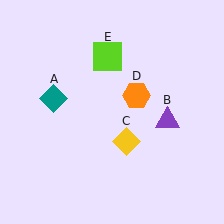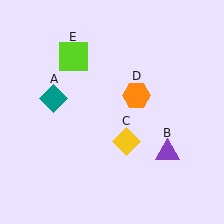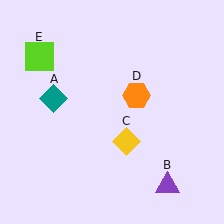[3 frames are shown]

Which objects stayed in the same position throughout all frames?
Teal diamond (object A) and yellow diamond (object C) and orange hexagon (object D) remained stationary.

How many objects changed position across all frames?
2 objects changed position: purple triangle (object B), lime square (object E).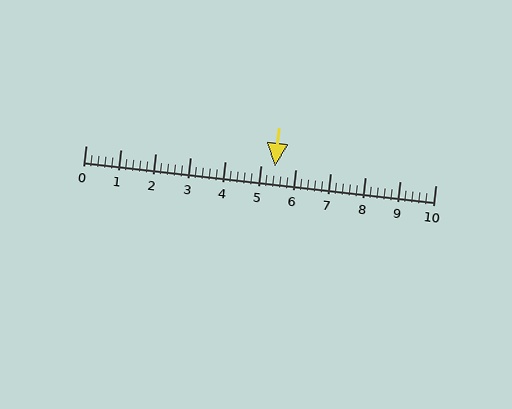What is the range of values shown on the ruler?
The ruler shows values from 0 to 10.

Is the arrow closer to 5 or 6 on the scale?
The arrow is closer to 5.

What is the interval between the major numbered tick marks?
The major tick marks are spaced 1 units apart.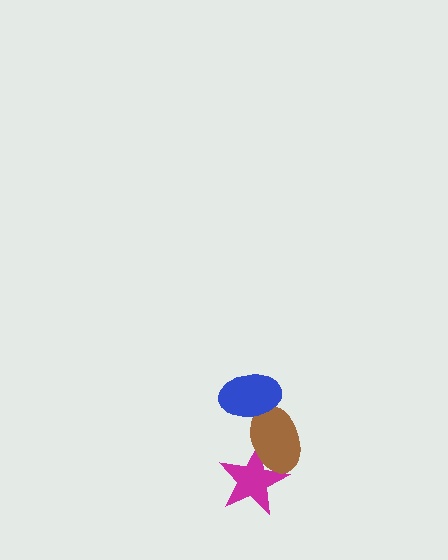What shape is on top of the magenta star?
The brown ellipse is on top of the magenta star.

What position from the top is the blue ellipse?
The blue ellipse is 1st from the top.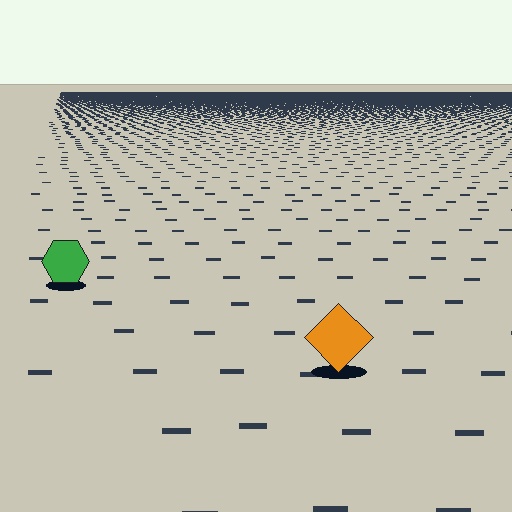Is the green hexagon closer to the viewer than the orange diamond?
No. The orange diamond is closer — you can tell from the texture gradient: the ground texture is coarser near it.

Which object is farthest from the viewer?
The green hexagon is farthest from the viewer. It appears smaller and the ground texture around it is denser.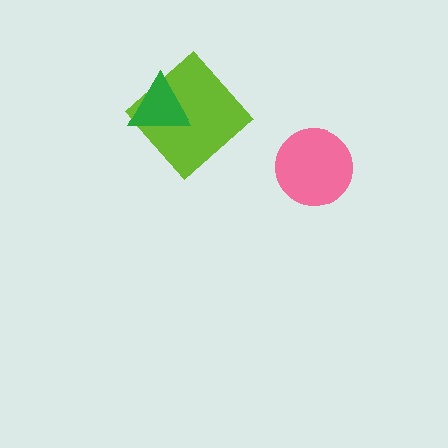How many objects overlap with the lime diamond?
1 object overlaps with the lime diamond.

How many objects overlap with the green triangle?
1 object overlaps with the green triangle.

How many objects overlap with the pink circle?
0 objects overlap with the pink circle.